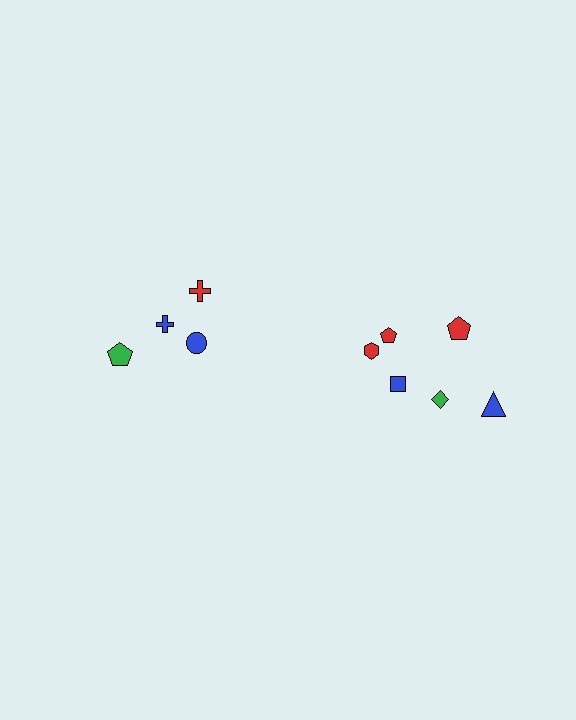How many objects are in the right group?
There are 6 objects.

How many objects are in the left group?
There are 4 objects.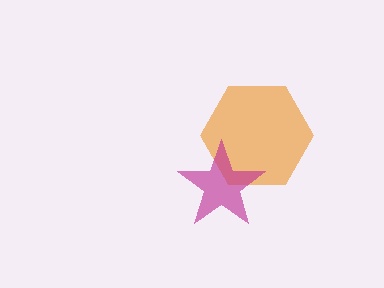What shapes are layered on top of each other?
The layered shapes are: an orange hexagon, a magenta star.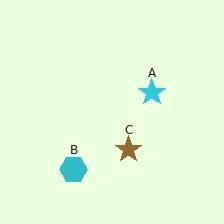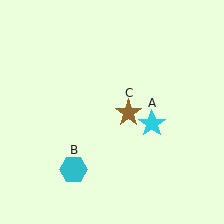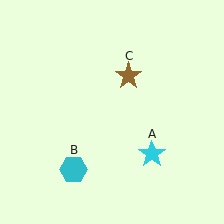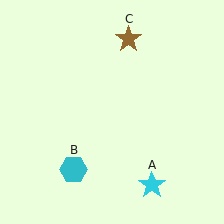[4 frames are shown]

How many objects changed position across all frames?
2 objects changed position: cyan star (object A), brown star (object C).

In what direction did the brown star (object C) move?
The brown star (object C) moved up.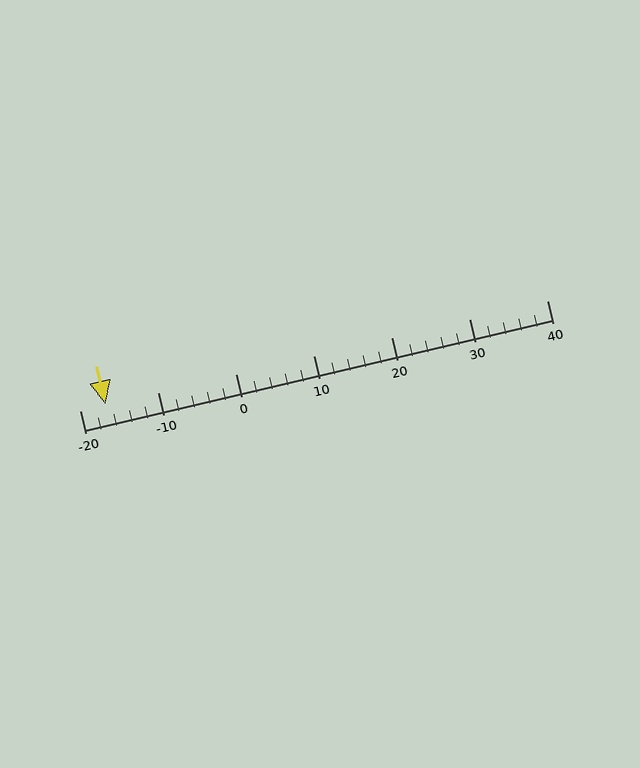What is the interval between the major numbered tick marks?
The major tick marks are spaced 10 units apart.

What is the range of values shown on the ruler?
The ruler shows values from -20 to 40.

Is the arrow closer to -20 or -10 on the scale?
The arrow is closer to -20.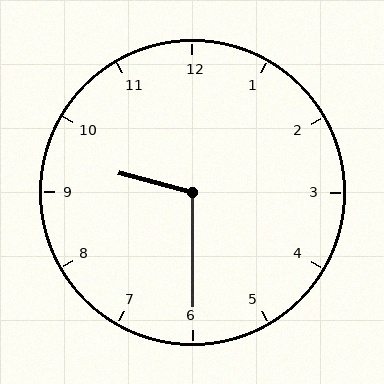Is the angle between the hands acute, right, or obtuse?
It is obtuse.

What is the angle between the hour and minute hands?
Approximately 105 degrees.